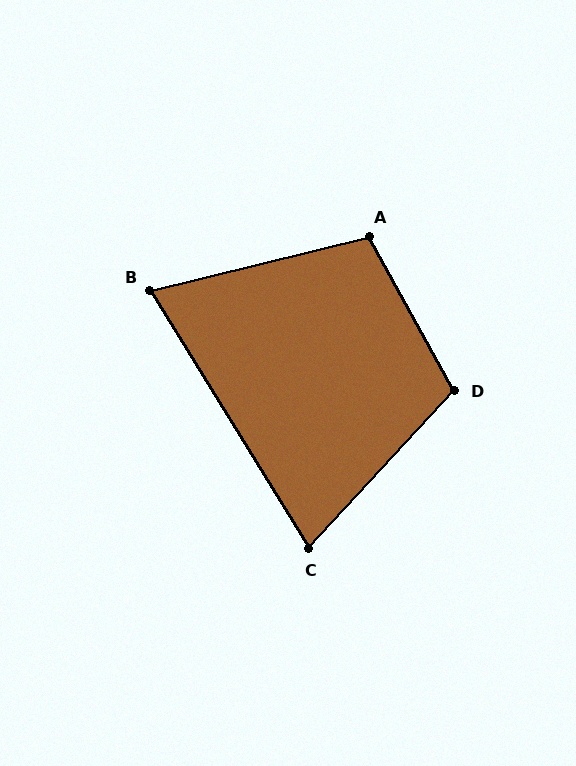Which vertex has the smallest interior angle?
B, at approximately 72 degrees.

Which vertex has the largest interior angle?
D, at approximately 108 degrees.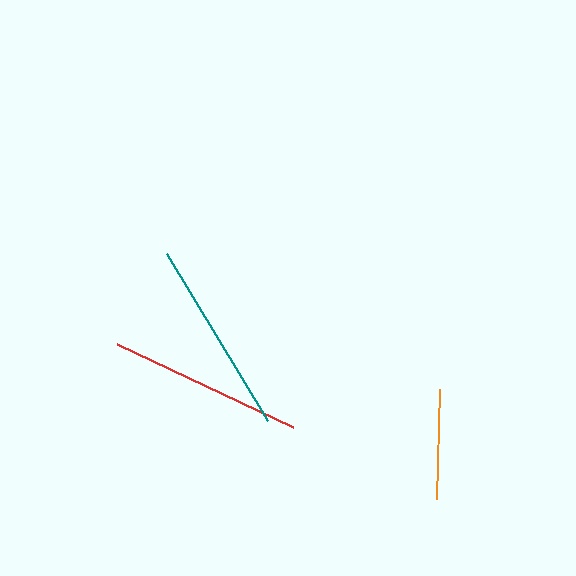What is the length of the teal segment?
The teal segment is approximately 195 pixels long.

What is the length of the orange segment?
The orange segment is approximately 110 pixels long.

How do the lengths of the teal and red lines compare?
The teal and red lines are approximately the same length.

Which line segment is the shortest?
The orange line is the shortest at approximately 110 pixels.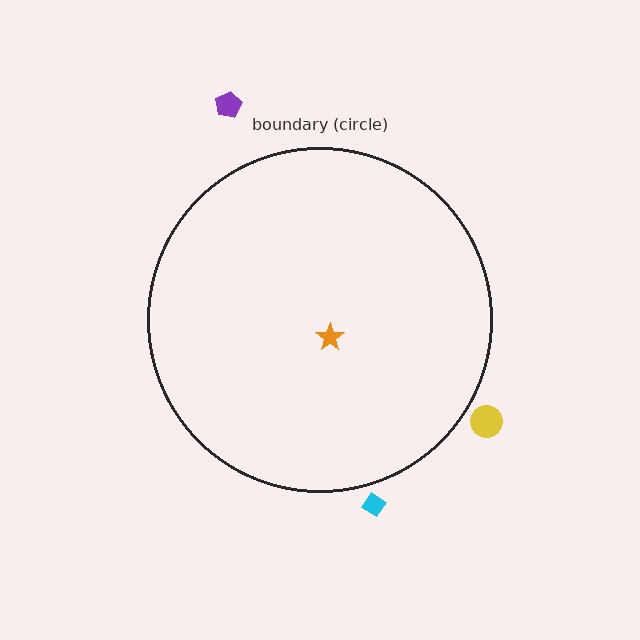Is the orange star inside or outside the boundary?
Inside.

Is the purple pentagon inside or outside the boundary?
Outside.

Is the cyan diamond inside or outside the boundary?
Outside.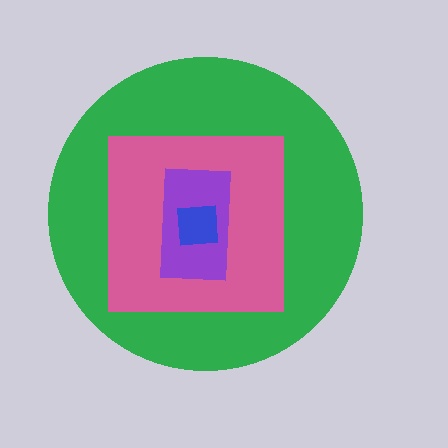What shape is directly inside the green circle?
The pink square.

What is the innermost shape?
The blue square.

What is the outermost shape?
The green circle.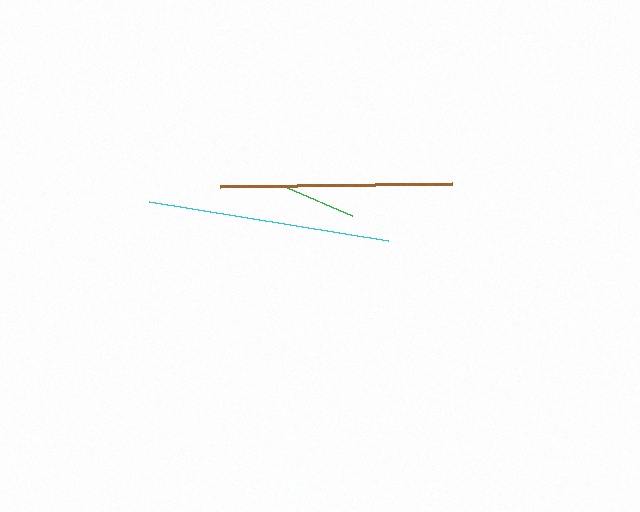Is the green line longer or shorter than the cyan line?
The cyan line is longer than the green line.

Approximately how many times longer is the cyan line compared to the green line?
The cyan line is approximately 3.4 times the length of the green line.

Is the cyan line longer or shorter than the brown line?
The cyan line is longer than the brown line.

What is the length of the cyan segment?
The cyan segment is approximately 242 pixels long.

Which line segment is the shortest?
The green line is the shortest at approximately 71 pixels.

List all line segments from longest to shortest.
From longest to shortest: cyan, brown, green.